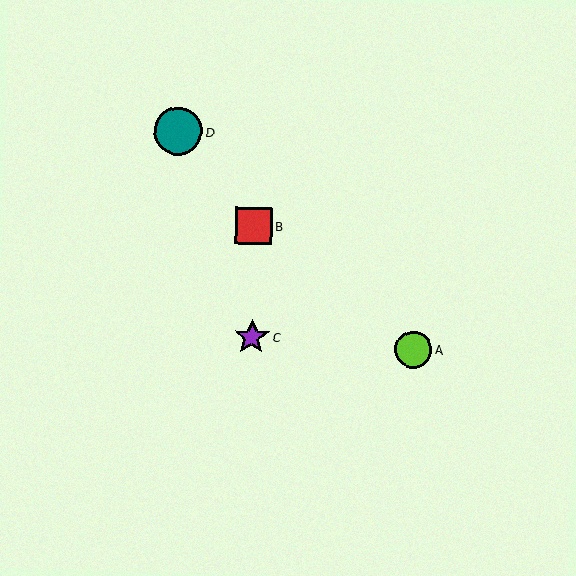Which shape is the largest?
The teal circle (labeled D) is the largest.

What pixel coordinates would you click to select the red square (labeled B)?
Click at (254, 226) to select the red square B.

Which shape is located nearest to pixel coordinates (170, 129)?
The teal circle (labeled D) at (178, 131) is nearest to that location.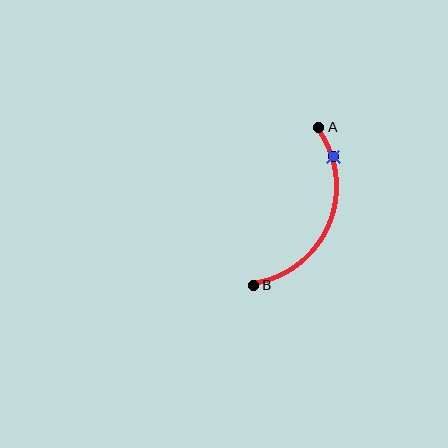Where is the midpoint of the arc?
The arc midpoint is the point on the curve farthest from the straight line joining A and B. It sits to the right of that line.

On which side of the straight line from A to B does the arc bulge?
The arc bulges to the right of the straight line connecting A and B.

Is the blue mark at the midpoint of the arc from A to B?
No. The blue mark lies on the arc but is closer to endpoint A. The arc midpoint would be at the point on the curve equidistant along the arc from both A and B.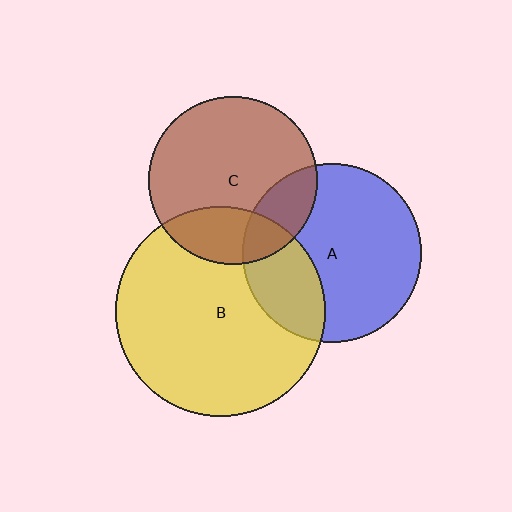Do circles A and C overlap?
Yes.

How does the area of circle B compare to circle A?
Approximately 1.4 times.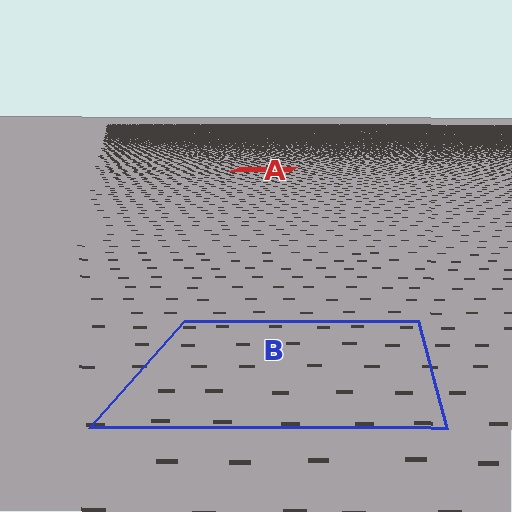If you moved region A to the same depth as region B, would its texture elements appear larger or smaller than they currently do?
They would appear larger. At a closer depth, the same texture elements are projected at a bigger on-screen size.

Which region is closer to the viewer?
Region B is closer. The texture elements there are larger and more spread out.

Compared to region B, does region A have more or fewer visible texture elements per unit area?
Region A has more texture elements per unit area — they are packed more densely because it is farther away.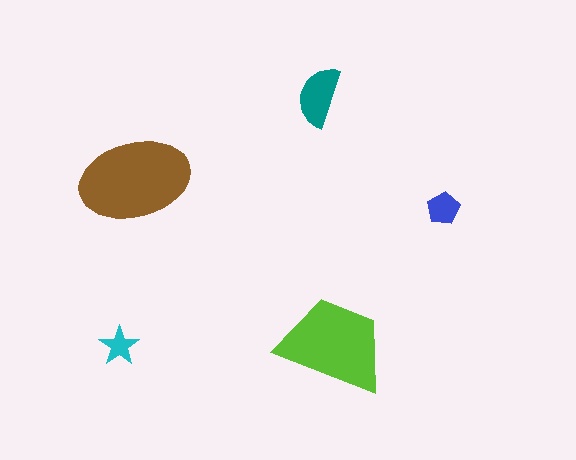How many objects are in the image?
There are 5 objects in the image.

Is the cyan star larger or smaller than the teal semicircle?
Smaller.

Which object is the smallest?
The cyan star.